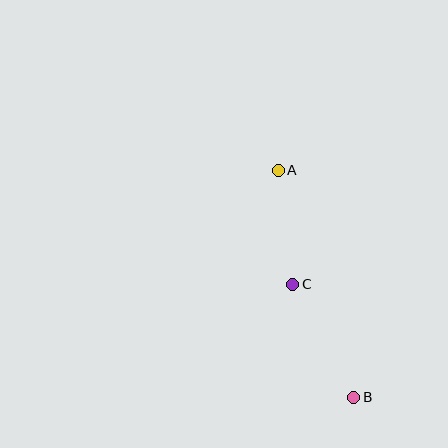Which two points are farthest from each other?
Points A and B are farthest from each other.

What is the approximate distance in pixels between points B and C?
The distance between B and C is approximately 128 pixels.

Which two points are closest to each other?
Points A and C are closest to each other.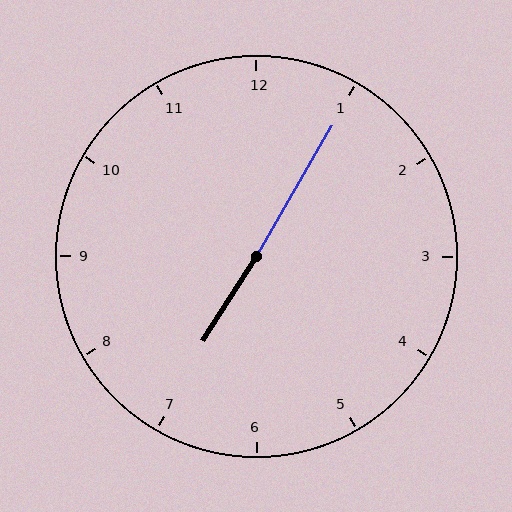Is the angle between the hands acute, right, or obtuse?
It is obtuse.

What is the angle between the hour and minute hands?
Approximately 178 degrees.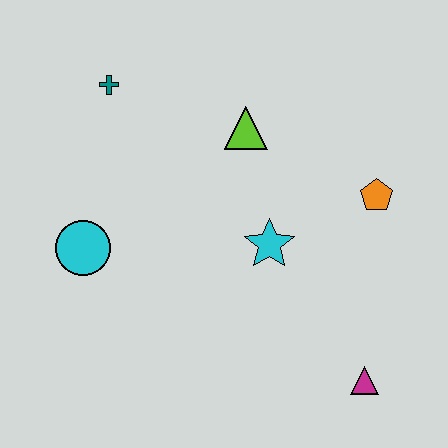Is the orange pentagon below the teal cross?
Yes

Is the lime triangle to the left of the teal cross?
No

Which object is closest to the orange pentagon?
The cyan star is closest to the orange pentagon.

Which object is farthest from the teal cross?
The magenta triangle is farthest from the teal cross.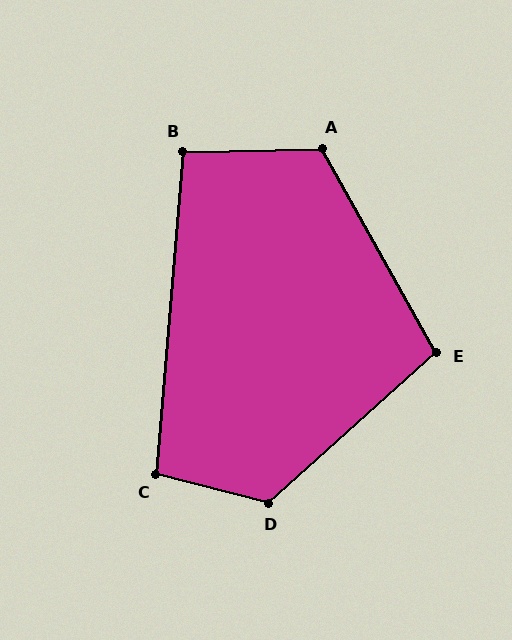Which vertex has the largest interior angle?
D, at approximately 124 degrees.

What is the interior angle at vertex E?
Approximately 103 degrees (obtuse).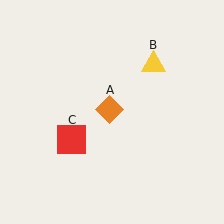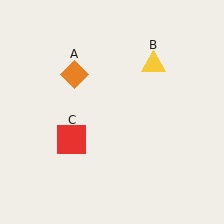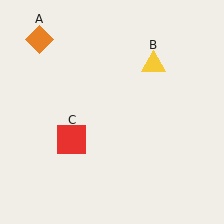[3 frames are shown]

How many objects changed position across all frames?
1 object changed position: orange diamond (object A).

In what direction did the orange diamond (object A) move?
The orange diamond (object A) moved up and to the left.